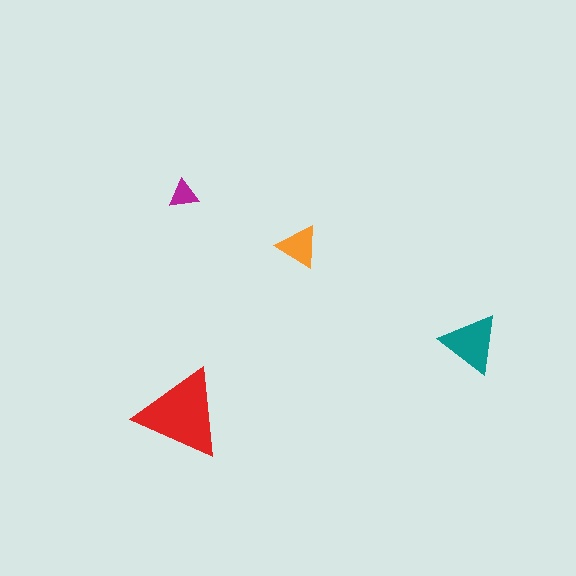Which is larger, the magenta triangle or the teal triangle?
The teal one.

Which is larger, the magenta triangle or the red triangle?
The red one.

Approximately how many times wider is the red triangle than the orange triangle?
About 2 times wider.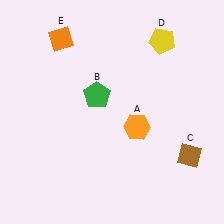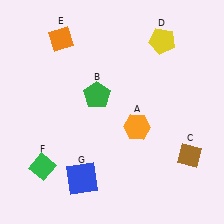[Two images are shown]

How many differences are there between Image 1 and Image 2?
There are 2 differences between the two images.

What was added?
A green diamond (F), a blue square (G) were added in Image 2.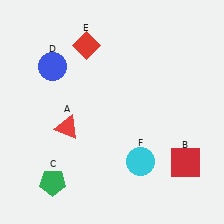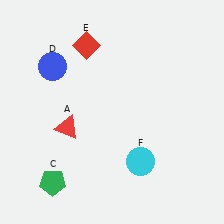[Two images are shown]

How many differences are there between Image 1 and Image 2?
There is 1 difference between the two images.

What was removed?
The red square (B) was removed in Image 2.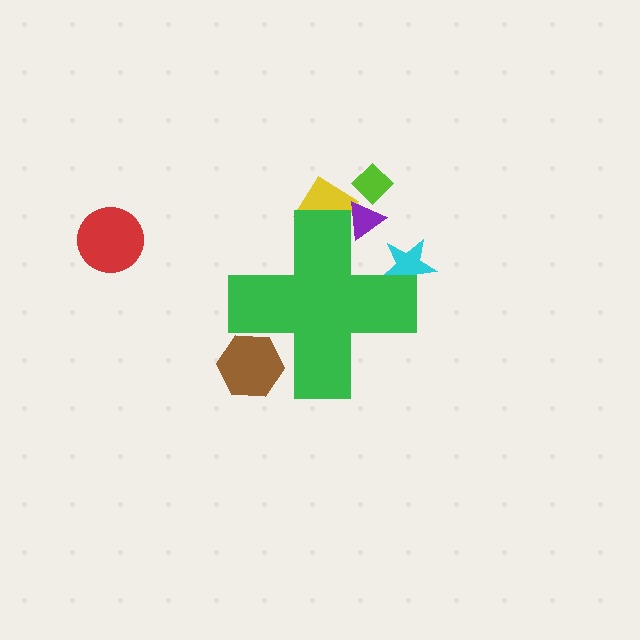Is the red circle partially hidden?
No, the red circle is fully visible.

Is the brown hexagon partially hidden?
Yes, the brown hexagon is partially hidden behind the green cross.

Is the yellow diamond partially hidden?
Yes, the yellow diamond is partially hidden behind the green cross.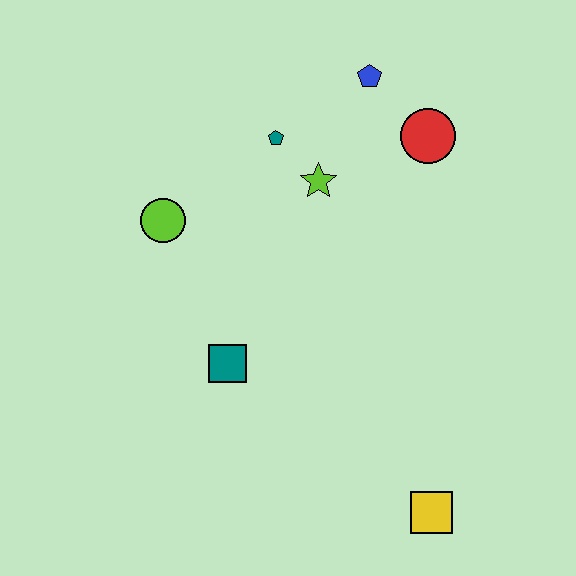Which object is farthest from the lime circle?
The yellow square is farthest from the lime circle.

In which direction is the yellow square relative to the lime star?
The yellow square is below the lime star.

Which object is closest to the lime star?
The teal pentagon is closest to the lime star.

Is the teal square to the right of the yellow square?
No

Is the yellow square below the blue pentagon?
Yes